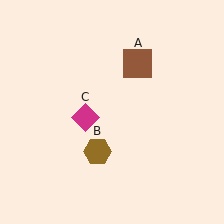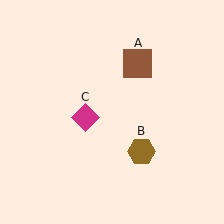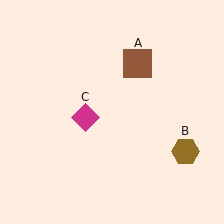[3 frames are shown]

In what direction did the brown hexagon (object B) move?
The brown hexagon (object B) moved right.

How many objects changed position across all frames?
1 object changed position: brown hexagon (object B).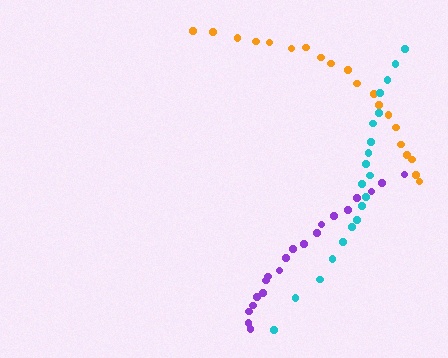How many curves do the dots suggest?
There are 3 distinct paths.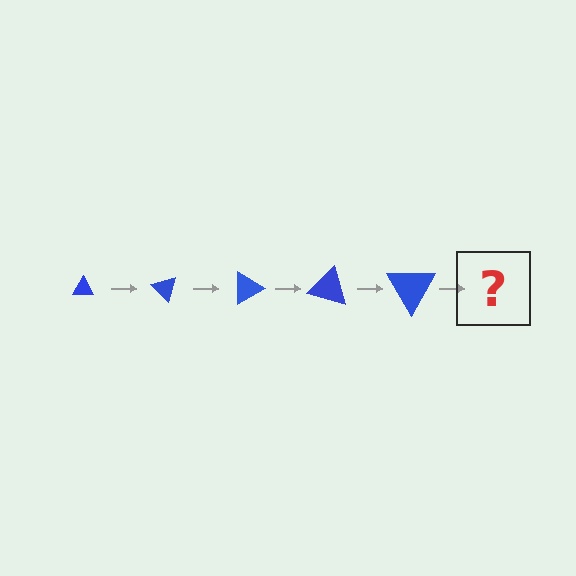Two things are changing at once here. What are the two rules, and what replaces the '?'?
The two rules are that the triangle grows larger each step and it rotates 45 degrees each step. The '?' should be a triangle, larger than the previous one and rotated 225 degrees from the start.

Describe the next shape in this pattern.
It should be a triangle, larger than the previous one and rotated 225 degrees from the start.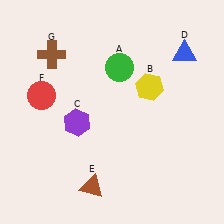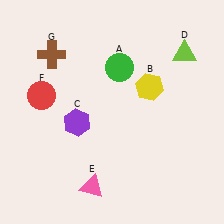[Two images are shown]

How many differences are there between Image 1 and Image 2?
There are 2 differences between the two images.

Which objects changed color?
D changed from blue to lime. E changed from brown to pink.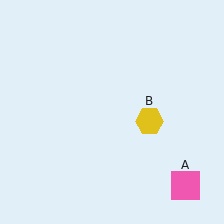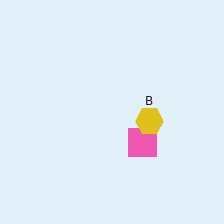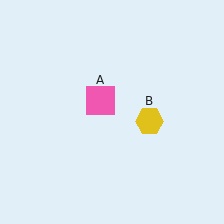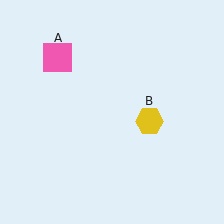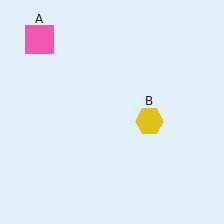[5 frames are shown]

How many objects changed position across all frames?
1 object changed position: pink square (object A).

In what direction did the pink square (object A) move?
The pink square (object A) moved up and to the left.